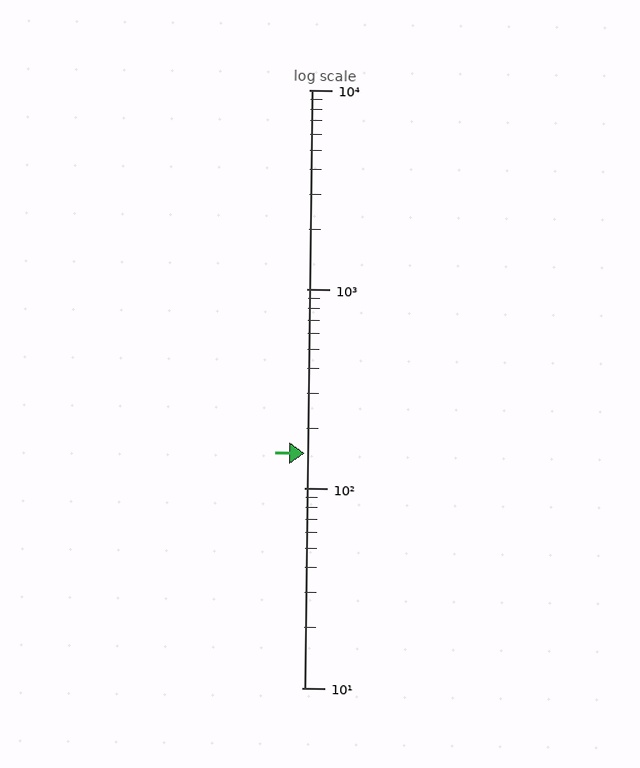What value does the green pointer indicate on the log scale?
The pointer indicates approximately 150.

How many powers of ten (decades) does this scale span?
The scale spans 3 decades, from 10 to 10000.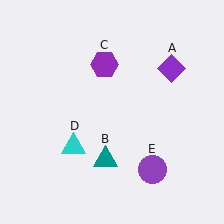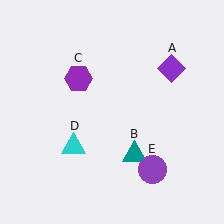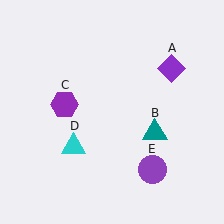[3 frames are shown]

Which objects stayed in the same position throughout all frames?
Purple diamond (object A) and cyan triangle (object D) and purple circle (object E) remained stationary.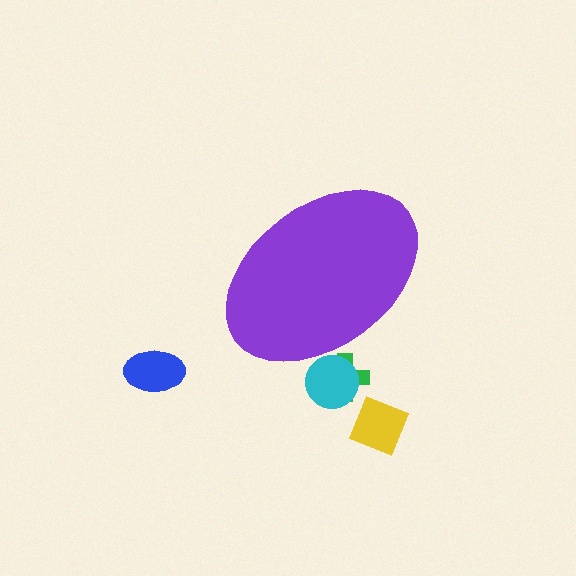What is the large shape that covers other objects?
A purple ellipse.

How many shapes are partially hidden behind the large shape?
2 shapes are partially hidden.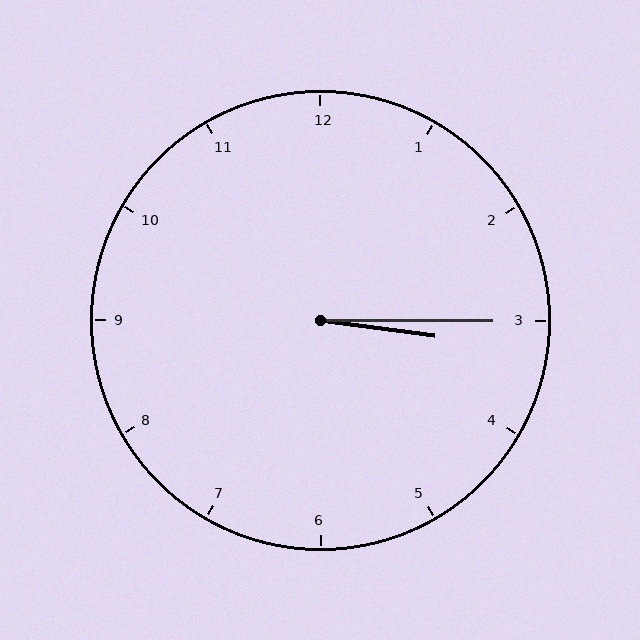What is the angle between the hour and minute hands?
Approximately 8 degrees.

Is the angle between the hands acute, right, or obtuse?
It is acute.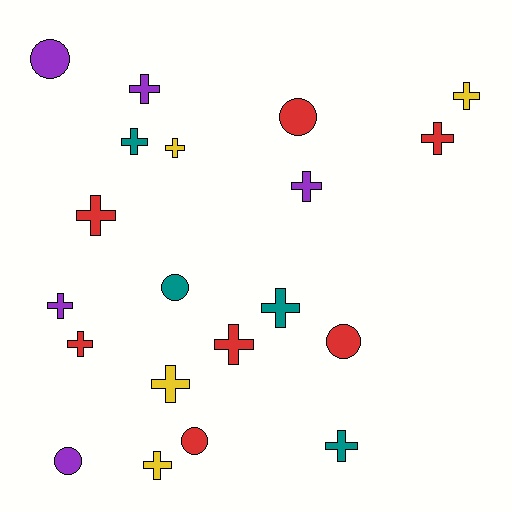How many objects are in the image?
There are 20 objects.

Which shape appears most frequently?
Cross, with 14 objects.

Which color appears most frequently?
Red, with 7 objects.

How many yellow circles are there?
There are no yellow circles.